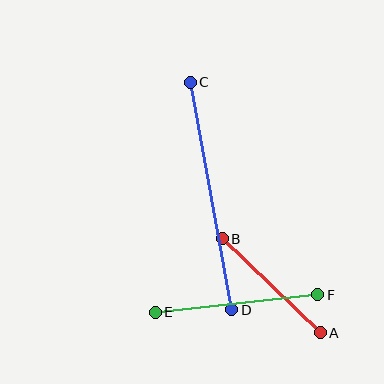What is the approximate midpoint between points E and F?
The midpoint is at approximately (237, 303) pixels.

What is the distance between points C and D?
The distance is approximately 231 pixels.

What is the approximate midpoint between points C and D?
The midpoint is at approximately (211, 196) pixels.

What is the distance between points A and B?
The distance is approximately 136 pixels.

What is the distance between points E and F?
The distance is approximately 163 pixels.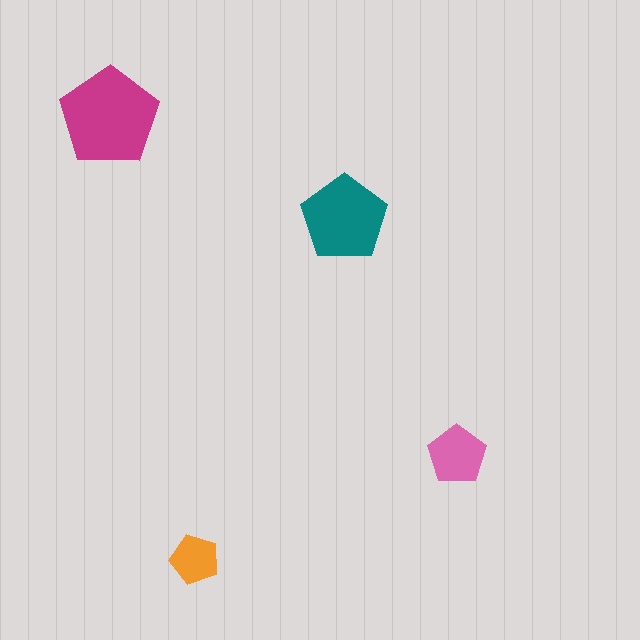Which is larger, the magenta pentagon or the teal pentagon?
The magenta one.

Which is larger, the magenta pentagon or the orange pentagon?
The magenta one.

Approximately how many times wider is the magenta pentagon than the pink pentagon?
About 1.5 times wider.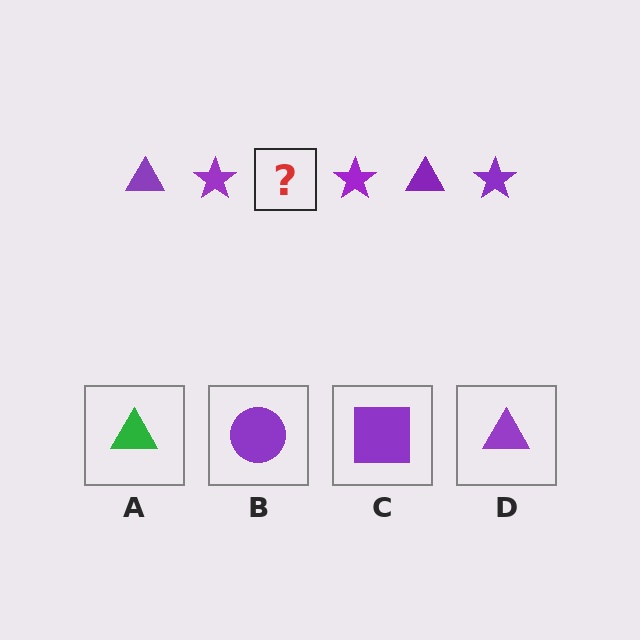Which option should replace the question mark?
Option D.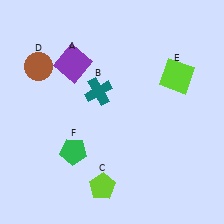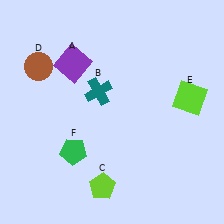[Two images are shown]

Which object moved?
The lime square (E) moved down.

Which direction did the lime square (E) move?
The lime square (E) moved down.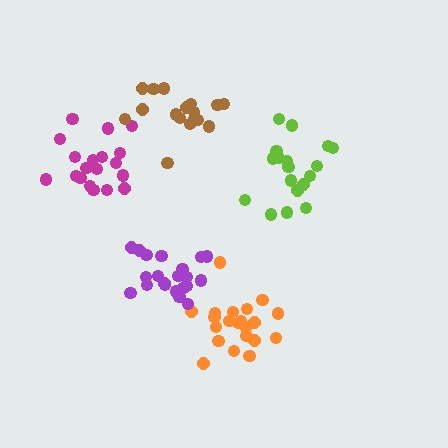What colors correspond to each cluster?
The clusters are colored: magenta, orange, lime, purple, brown.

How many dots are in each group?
Group 1: 19 dots, Group 2: 21 dots, Group 3: 18 dots, Group 4: 21 dots, Group 5: 17 dots (96 total).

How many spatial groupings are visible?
There are 5 spatial groupings.